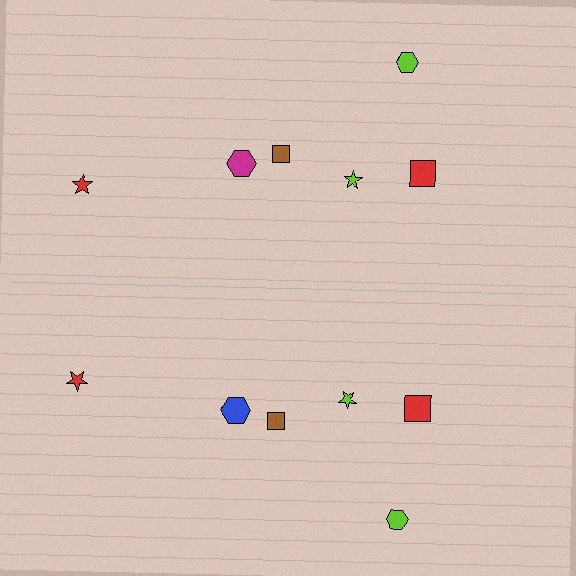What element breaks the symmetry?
The blue hexagon on the bottom side breaks the symmetry — its mirror counterpart is magenta.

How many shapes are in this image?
There are 12 shapes in this image.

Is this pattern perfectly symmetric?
No, the pattern is not perfectly symmetric. The blue hexagon on the bottom side breaks the symmetry — its mirror counterpart is magenta.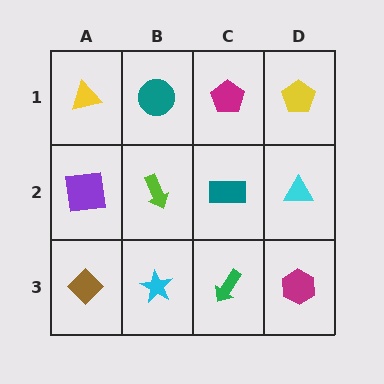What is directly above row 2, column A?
A yellow triangle.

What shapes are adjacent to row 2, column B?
A teal circle (row 1, column B), a cyan star (row 3, column B), a purple square (row 2, column A), a teal rectangle (row 2, column C).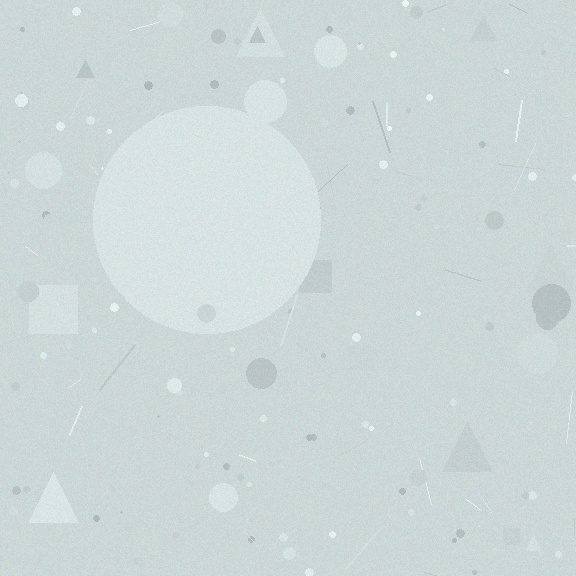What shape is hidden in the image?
A circle is hidden in the image.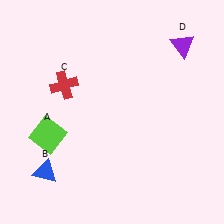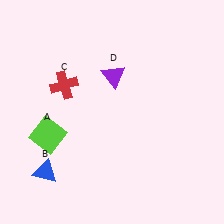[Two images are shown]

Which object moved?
The purple triangle (D) moved left.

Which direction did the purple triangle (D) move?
The purple triangle (D) moved left.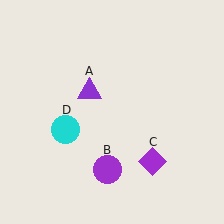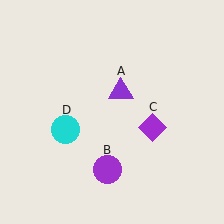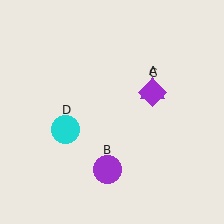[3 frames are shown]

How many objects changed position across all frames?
2 objects changed position: purple triangle (object A), purple diamond (object C).